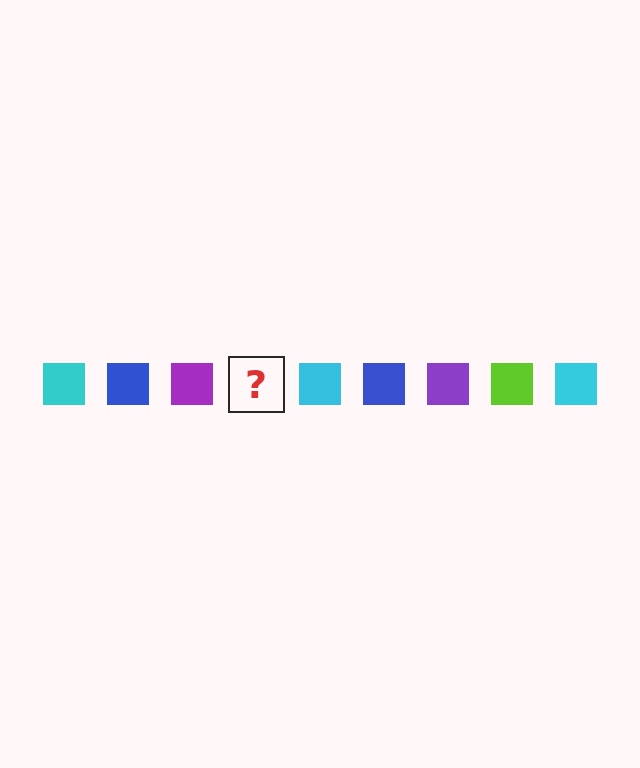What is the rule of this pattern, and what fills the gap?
The rule is that the pattern cycles through cyan, blue, purple, lime squares. The gap should be filled with a lime square.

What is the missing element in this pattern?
The missing element is a lime square.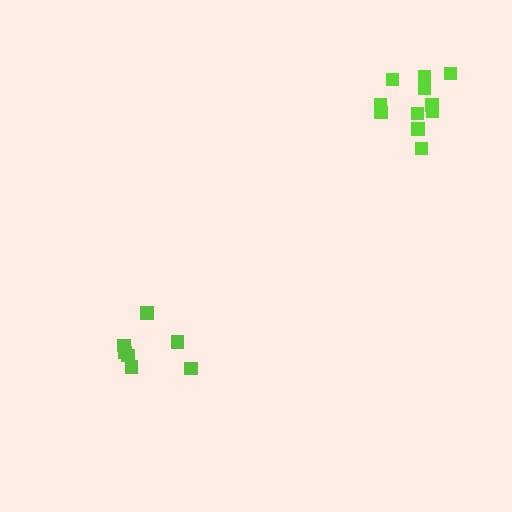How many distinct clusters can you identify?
There are 2 distinct clusters.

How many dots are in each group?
Group 1: 7 dots, Group 2: 11 dots (18 total).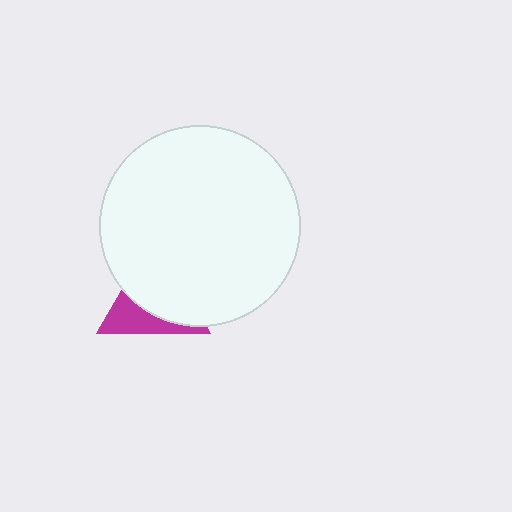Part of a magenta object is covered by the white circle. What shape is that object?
It is a triangle.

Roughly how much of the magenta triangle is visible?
A small part of it is visible (roughly 35%).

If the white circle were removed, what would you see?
You would see the complete magenta triangle.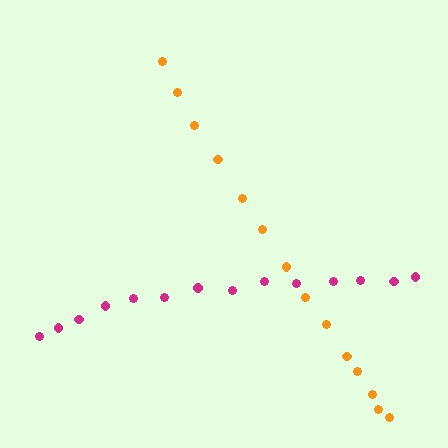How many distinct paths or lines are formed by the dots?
There are 2 distinct paths.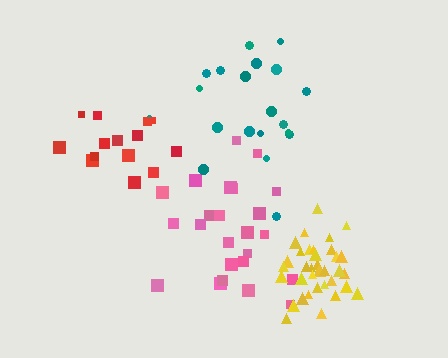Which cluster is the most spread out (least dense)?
Teal.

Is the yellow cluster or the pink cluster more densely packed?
Yellow.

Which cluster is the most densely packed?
Yellow.